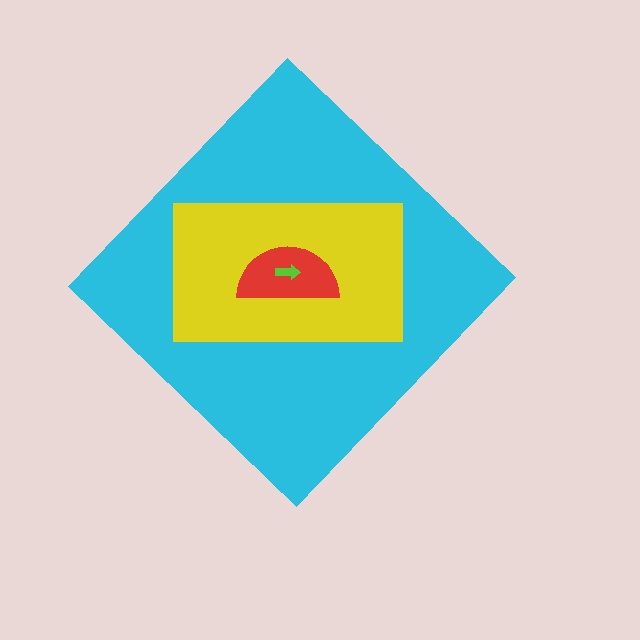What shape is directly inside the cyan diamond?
The yellow rectangle.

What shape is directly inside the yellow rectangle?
The red semicircle.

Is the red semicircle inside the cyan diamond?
Yes.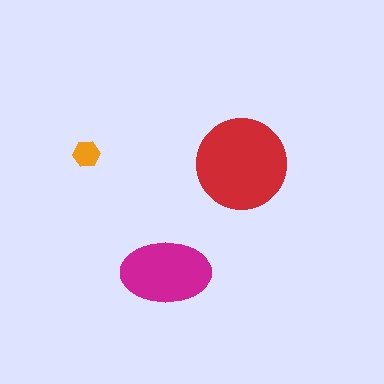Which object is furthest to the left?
The orange hexagon is leftmost.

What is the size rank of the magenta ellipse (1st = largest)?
2nd.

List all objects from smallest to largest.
The orange hexagon, the magenta ellipse, the red circle.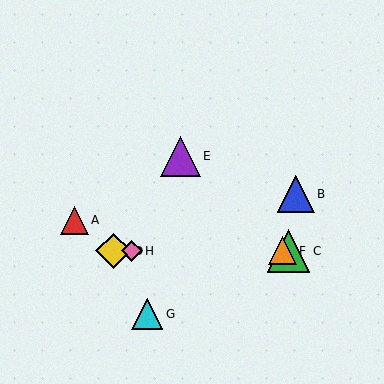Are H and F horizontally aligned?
Yes, both are at y≈251.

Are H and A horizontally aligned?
No, H is at y≈251 and A is at y≈220.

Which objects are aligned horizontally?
Objects C, D, F, H are aligned horizontally.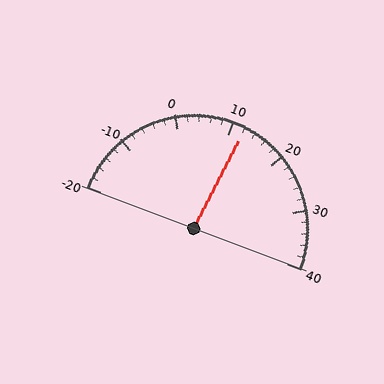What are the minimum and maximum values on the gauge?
The gauge ranges from -20 to 40.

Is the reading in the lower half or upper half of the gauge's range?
The reading is in the upper half of the range (-20 to 40).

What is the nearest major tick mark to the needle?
The nearest major tick mark is 10.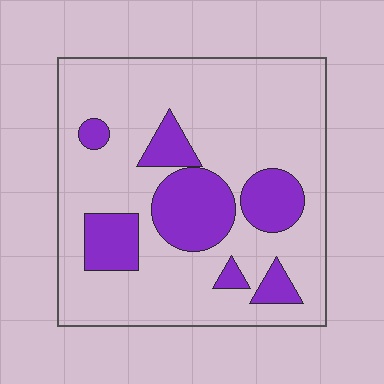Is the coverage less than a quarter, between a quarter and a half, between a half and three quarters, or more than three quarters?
Less than a quarter.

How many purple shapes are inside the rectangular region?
7.